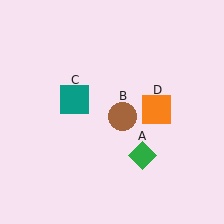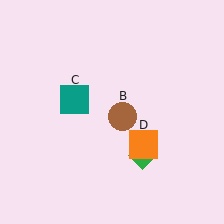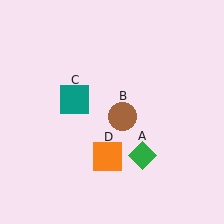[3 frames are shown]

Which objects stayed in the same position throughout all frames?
Green diamond (object A) and brown circle (object B) and teal square (object C) remained stationary.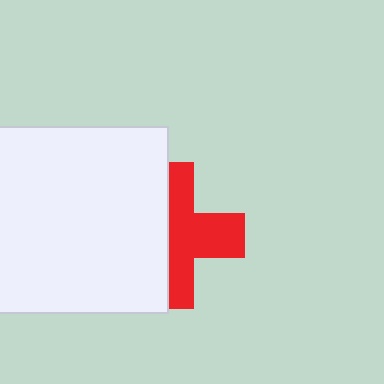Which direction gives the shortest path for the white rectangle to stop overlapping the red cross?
Moving left gives the shortest separation.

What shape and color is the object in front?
The object in front is a white rectangle.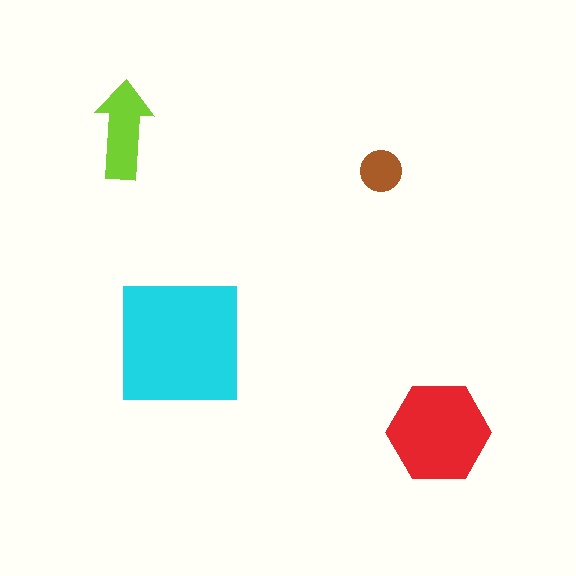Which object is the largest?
The cyan square.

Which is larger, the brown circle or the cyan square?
The cyan square.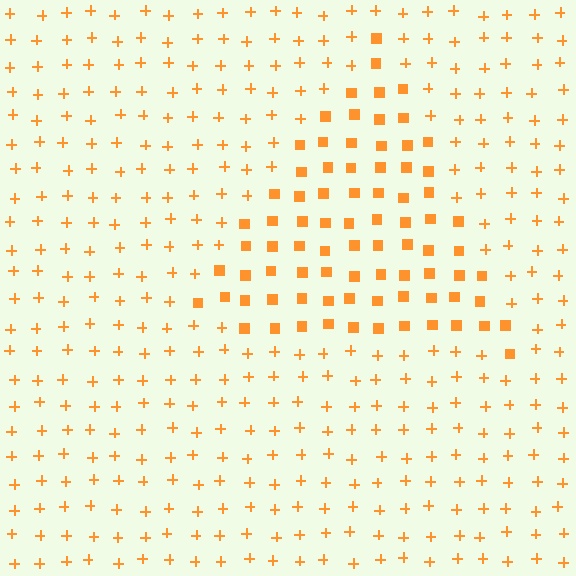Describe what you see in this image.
The image is filled with small orange elements arranged in a uniform grid. A triangle-shaped region contains squares, while the surrounding area contains plus signs. The boundary is defined purely by the change in element shape.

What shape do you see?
I see a triangle.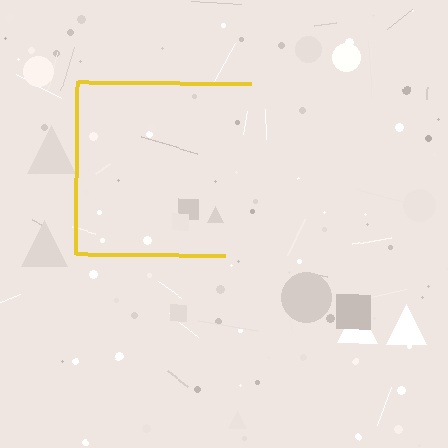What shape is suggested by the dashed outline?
The dashed outline suggests a square.